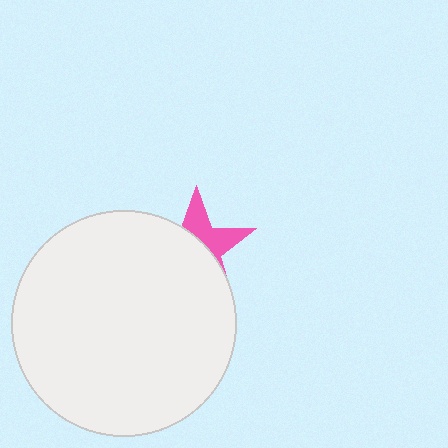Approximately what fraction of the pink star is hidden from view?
Roughly 63% of the pink star is hidden behind the white circle.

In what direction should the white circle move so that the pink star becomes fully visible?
The white circle should move toward the lower-left. That is the shortest direction to clear the overlap and leave the pink star fully visible.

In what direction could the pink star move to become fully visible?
The pink star could move toward the upper-right. That would shift it out from behind the white circle entirely.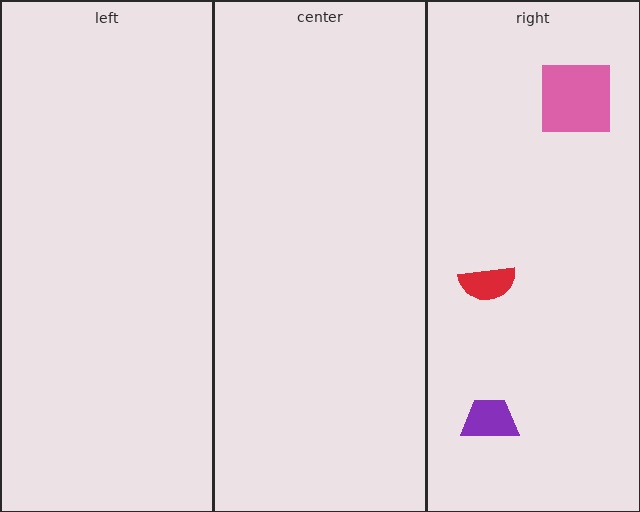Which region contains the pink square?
The right region.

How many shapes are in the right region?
3.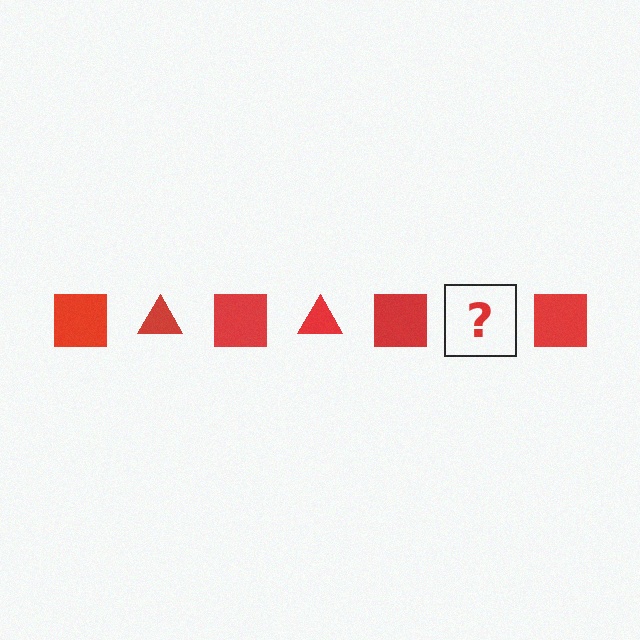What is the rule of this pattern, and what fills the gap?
The rule is that the pattern cycles through square, triangle shapes in red. The gap should be filled with a red triangle.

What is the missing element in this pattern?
The missing element is a red triangle.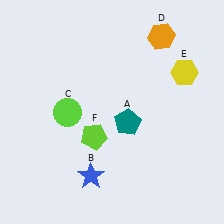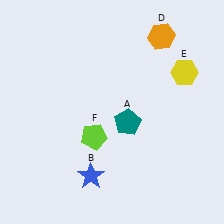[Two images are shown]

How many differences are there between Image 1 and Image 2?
There is 1 difference between the two images.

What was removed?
The lime circle (C) was removed in Image 2.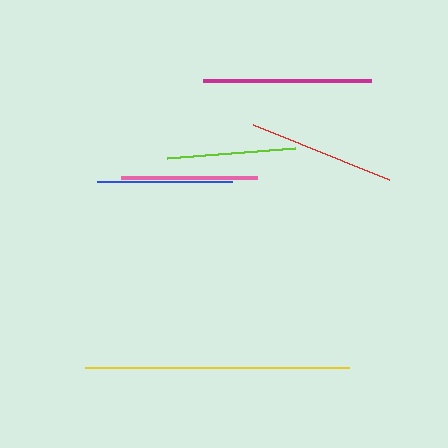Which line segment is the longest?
The yellow line is the longest at approximately 265 pixels.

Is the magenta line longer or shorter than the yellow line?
The yellow line is longer than the magenta line.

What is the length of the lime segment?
The lime segment is approximately 128 pixels long.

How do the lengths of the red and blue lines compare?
The red and blue lines are approximately the same length.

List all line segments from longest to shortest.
From longest to shortest: yellow, magenta, red, pink, blue, lime.